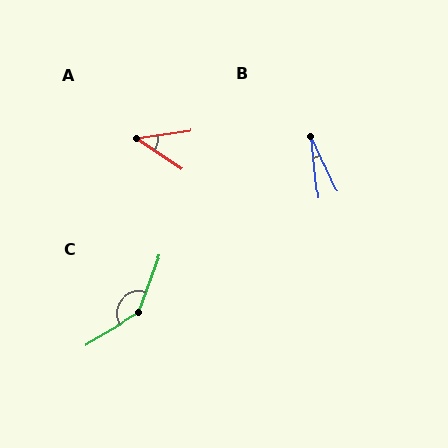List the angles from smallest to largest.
B (19°), A (42°), C (142°).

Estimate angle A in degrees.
Approximately 42 degrees.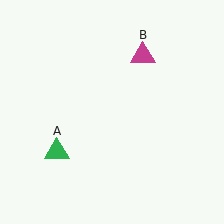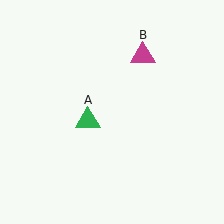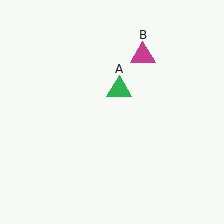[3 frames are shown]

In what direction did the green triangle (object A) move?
The green triangle (object A) moved up and to the right.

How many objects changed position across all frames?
1 object changed position: green triangle (object A).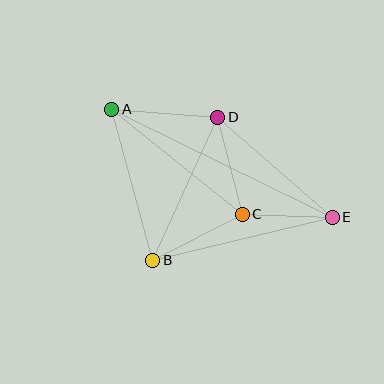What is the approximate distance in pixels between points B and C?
The distance between B and C is approximately 101 pixels.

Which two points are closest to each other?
Points C and E are closest to each other.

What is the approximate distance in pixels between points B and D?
The distance between B and D is approximately 158 pixels.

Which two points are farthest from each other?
Points A and E are farthest from each other.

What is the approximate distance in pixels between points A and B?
The distance between A and B is approximately 157 pixels.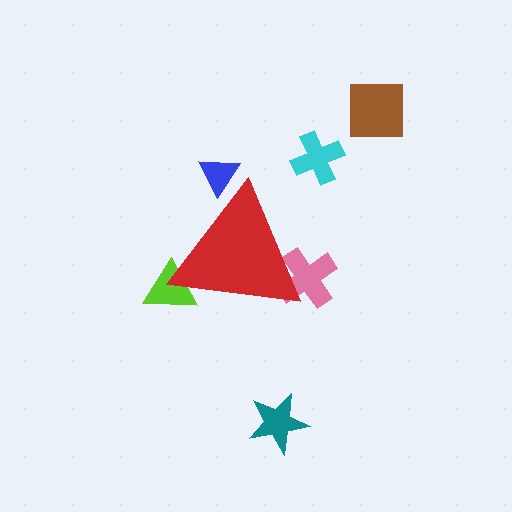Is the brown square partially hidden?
No, the brown square is fully visible.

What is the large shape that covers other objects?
A red triangle.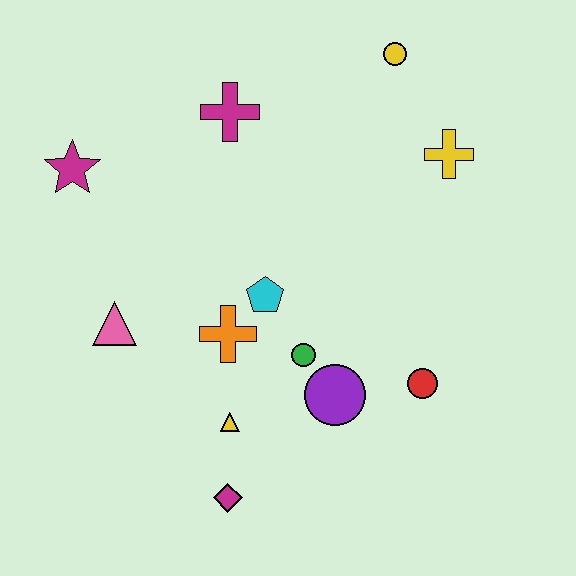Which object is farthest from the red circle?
The magenta star is farthest from the red circle.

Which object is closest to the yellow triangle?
The magenta diamond is closest to the yellow triangle.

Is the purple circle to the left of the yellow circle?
Yes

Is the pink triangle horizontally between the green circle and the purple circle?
No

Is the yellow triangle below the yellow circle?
Yes